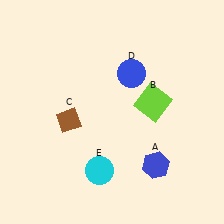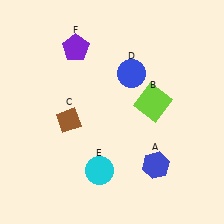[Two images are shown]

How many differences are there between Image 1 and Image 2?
There is 1 difference between the two images.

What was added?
A purple pentagon (F) was added in Image 2.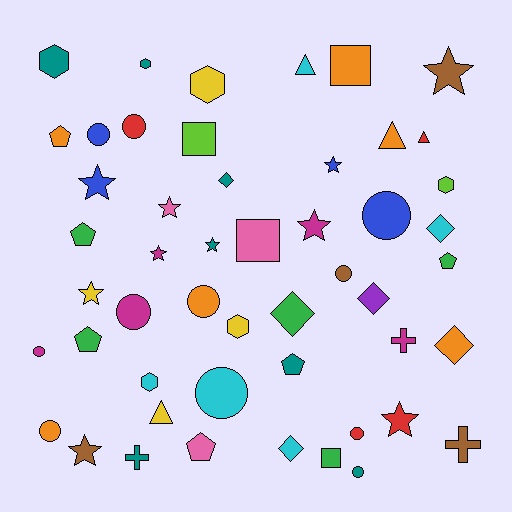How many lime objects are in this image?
There are 2 lime objects.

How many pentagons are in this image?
There are 6 pentagons.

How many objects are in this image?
There are 50 objects.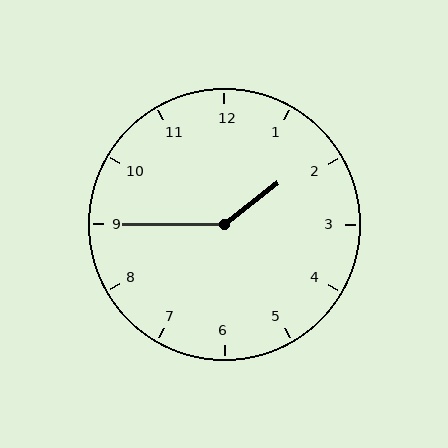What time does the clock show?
1:45.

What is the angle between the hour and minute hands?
Approximately 142 degrees.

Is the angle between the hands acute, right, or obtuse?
It is obtuse.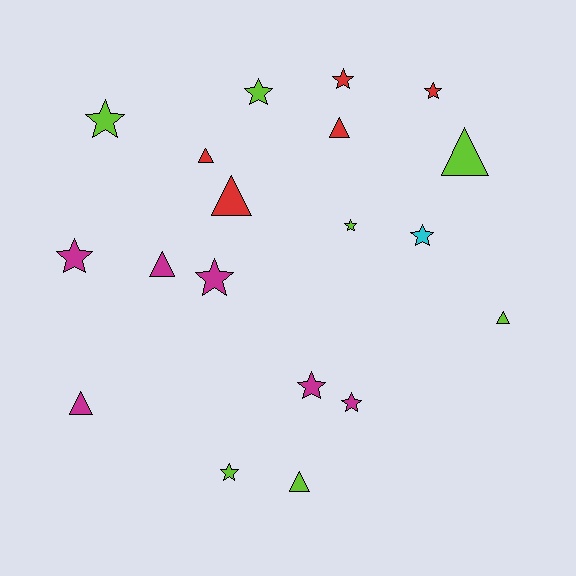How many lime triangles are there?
There are 3 lime triangles.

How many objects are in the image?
There are 19 objects.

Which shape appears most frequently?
Star, with 11 objects.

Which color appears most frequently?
Lime, with 7 objects.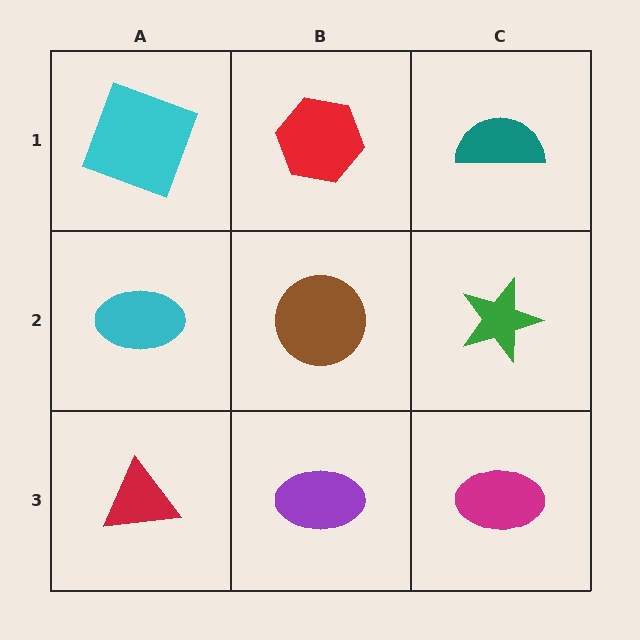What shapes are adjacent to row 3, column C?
A green star (row 2, column C), a purple ellipse (row 3, column B).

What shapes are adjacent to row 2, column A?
A cyan square (row 1, column A), a red triangle (row 3, column A), a brown circle (row 2, column B).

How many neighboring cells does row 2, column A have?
3.